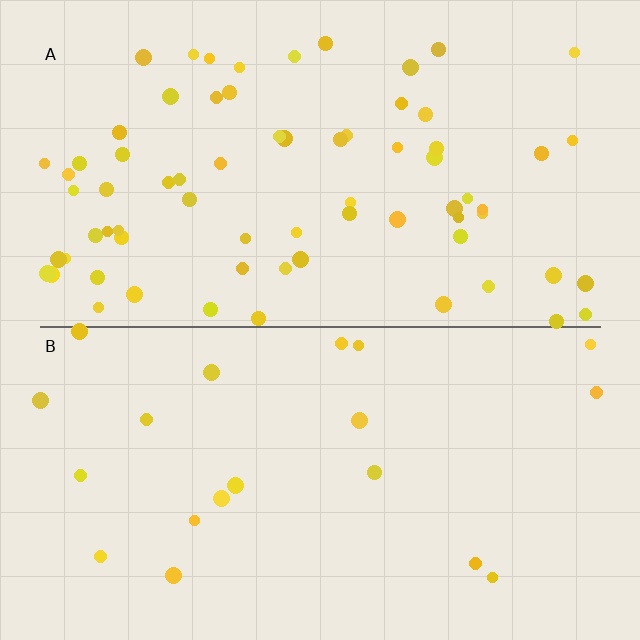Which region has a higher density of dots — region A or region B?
A (the top).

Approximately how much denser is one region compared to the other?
Approximately 3.6× — region A over region B.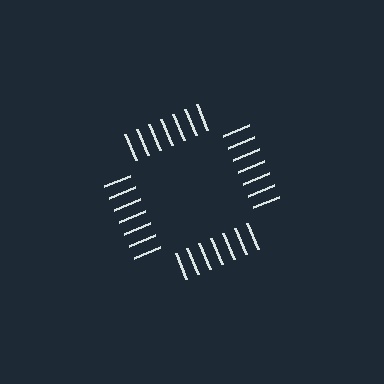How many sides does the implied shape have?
4 sides — the line-ends trace a square.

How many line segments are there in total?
28 — 7 along each of the 4 edges.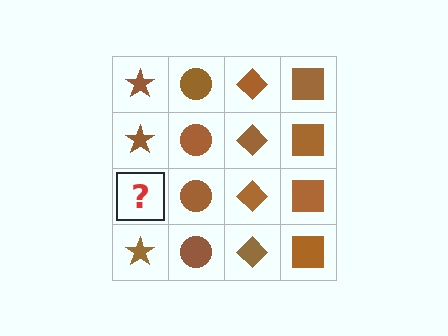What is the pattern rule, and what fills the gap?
The rule is that each column has a consistent shape. The gap should be filled with a brown star.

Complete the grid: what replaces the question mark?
The question mark should be replaced with a brown star.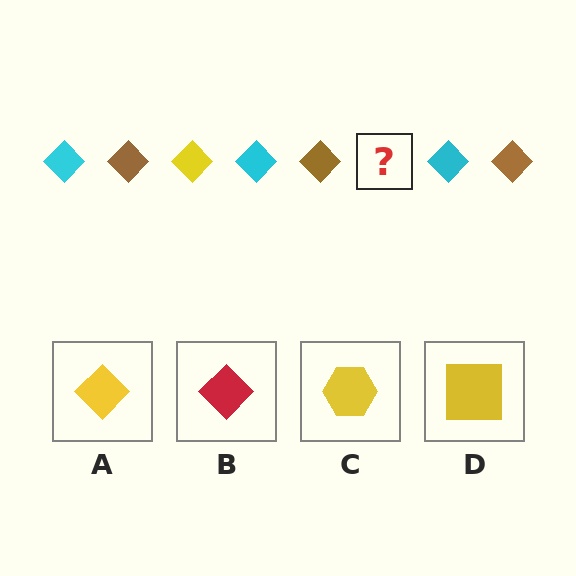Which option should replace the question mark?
Option A.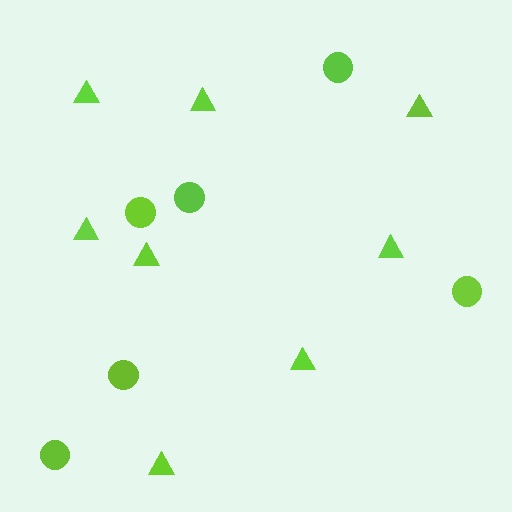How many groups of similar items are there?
There are 2 groups: one group of triangles (8) and one group of circles (6).